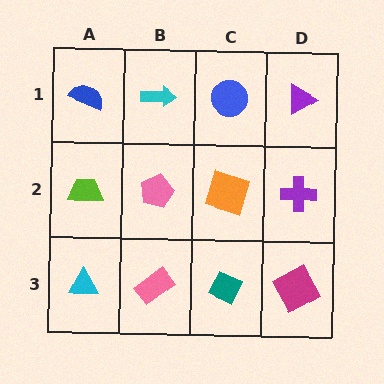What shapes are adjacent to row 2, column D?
A purple triangle (row 1, column D), a magenta square (row 3, column D), an orange square (row 2, column C).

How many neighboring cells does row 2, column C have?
4.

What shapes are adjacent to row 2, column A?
A blue semicircle (row 1, column A), a cyan triangle (row 3, column A), a pink pentagon (row 2, column B).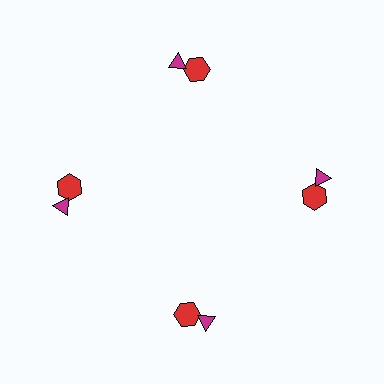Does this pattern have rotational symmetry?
Yes, this pattern has 4-fold rotational symmetry. It looks the same after rotating 90 degrees around the center.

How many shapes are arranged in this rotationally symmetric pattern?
There are 8 shapes, arranged in 4 groups of 2.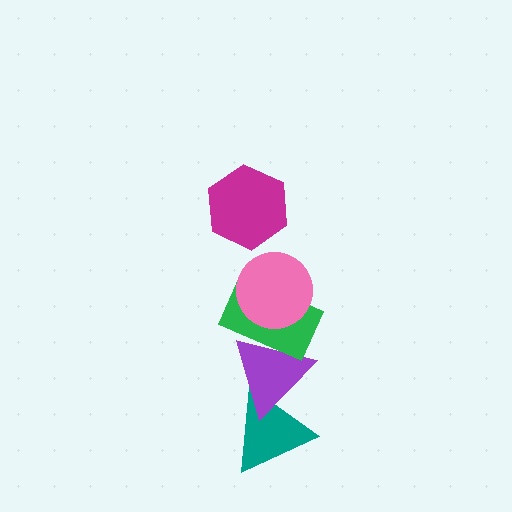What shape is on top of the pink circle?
The magenta hexagon is on top of the pink circle.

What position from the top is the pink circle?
The pink circle is 2nd from the top.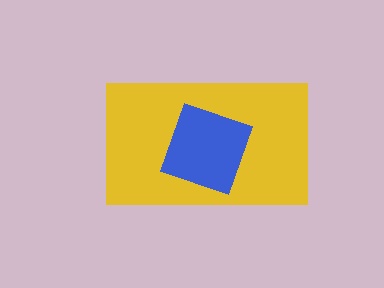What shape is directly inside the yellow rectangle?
The blue square.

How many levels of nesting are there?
2.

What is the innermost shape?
The blue square.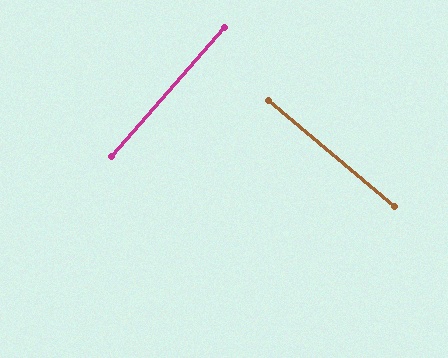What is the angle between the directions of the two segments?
Approximately 89 degrees.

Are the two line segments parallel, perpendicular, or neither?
Perpendicular — they meet at approximately 89°.